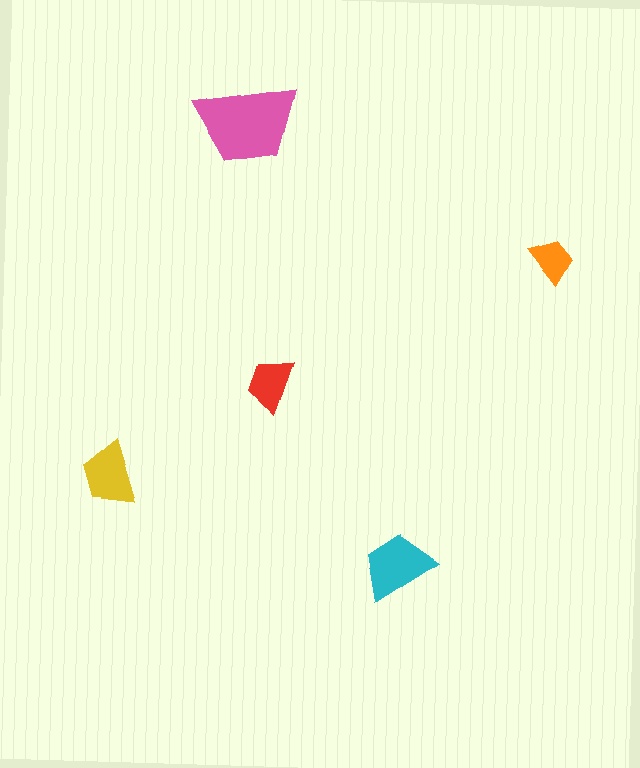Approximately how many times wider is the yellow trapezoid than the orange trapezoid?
About 1.5 times wider.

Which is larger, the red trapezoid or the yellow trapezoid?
The yellow one.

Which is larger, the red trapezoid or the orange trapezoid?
The red one.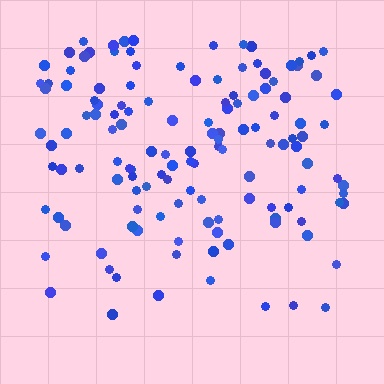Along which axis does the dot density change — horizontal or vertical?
Vertical.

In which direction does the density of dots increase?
From bottom to top, with the top side densest.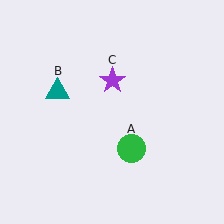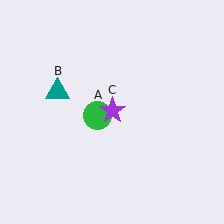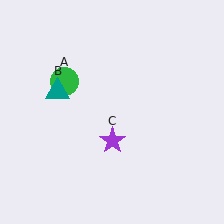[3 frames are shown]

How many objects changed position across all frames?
2 objects changed position: green circle (object A), purple star (object C).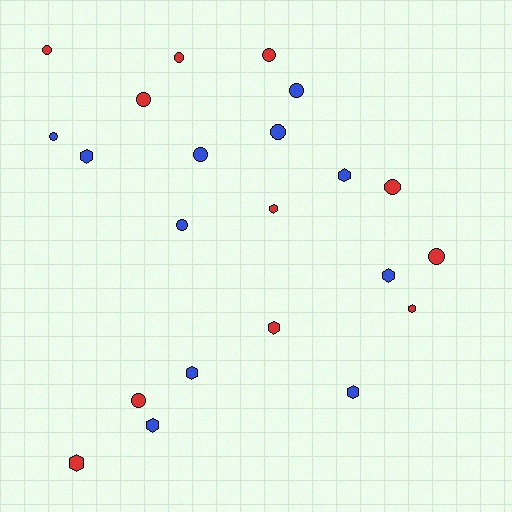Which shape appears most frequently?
Circle, with 12 objects.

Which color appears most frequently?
Red, with 11 objects.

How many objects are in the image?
There are 22 objects.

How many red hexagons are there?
There are 4 red hexagons.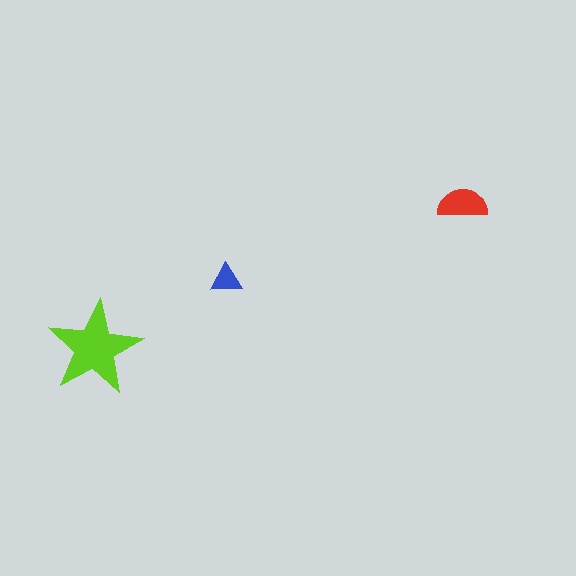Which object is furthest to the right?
The red semicircle is rightmost.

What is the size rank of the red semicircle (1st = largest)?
2nd.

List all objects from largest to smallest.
The lime star, the red semicircle, the blue triangle.